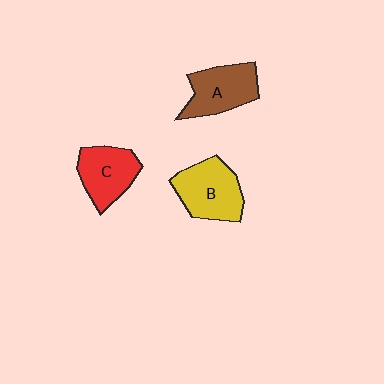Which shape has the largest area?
Shape B (yellow).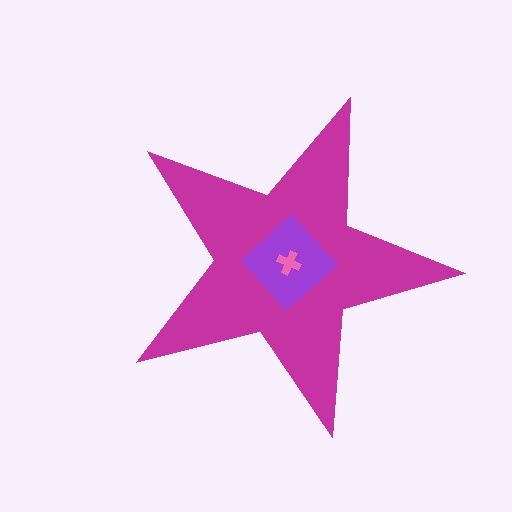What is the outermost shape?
The magenta star.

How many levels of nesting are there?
3.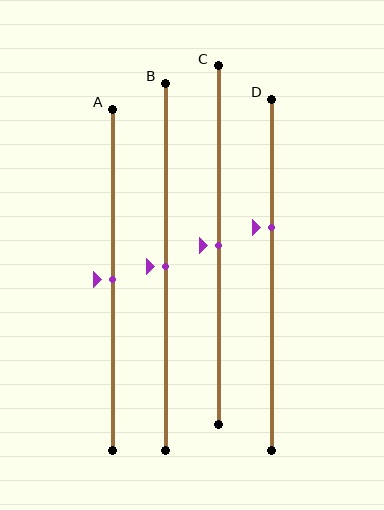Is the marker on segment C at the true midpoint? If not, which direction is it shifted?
Yes, the marker on segment C is at the true midpoint.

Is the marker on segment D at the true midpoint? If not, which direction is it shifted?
No, the marker on segment D is shifted upward by about 13% of the segment length.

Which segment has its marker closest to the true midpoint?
Segment A has its marker closest to the true midpoint.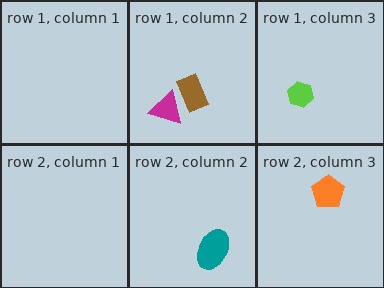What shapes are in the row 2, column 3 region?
The orange pentagon.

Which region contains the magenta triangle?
The row 1, column 2 region.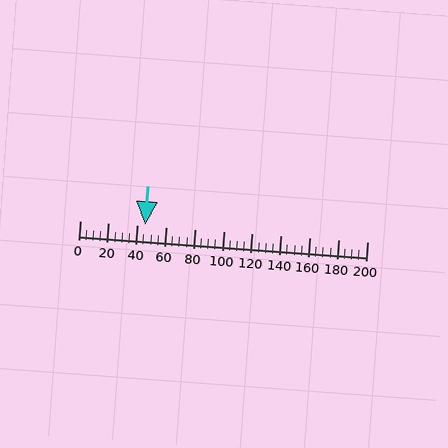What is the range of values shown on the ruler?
The ruler shows values from 0 to 200.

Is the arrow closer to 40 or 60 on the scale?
The arrow is closer to 40.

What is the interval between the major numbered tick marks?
The major tick marks are spaced 20 units apart.